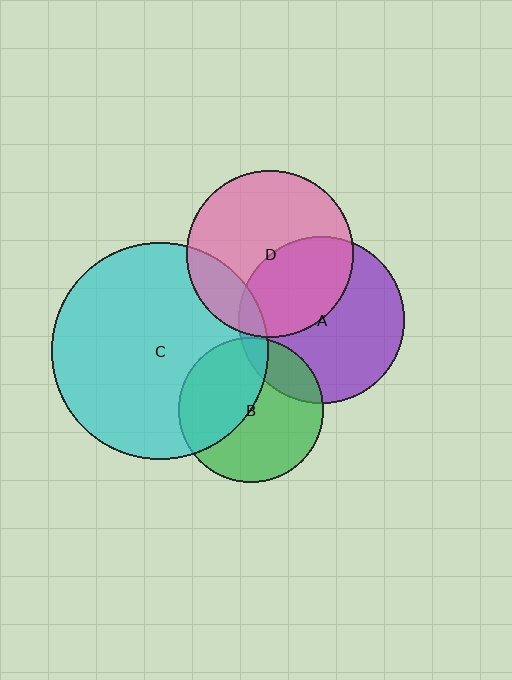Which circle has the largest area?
Circle C (cyan).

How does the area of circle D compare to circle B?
Approximately 1.3 times.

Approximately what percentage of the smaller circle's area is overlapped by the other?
Approximately 45%.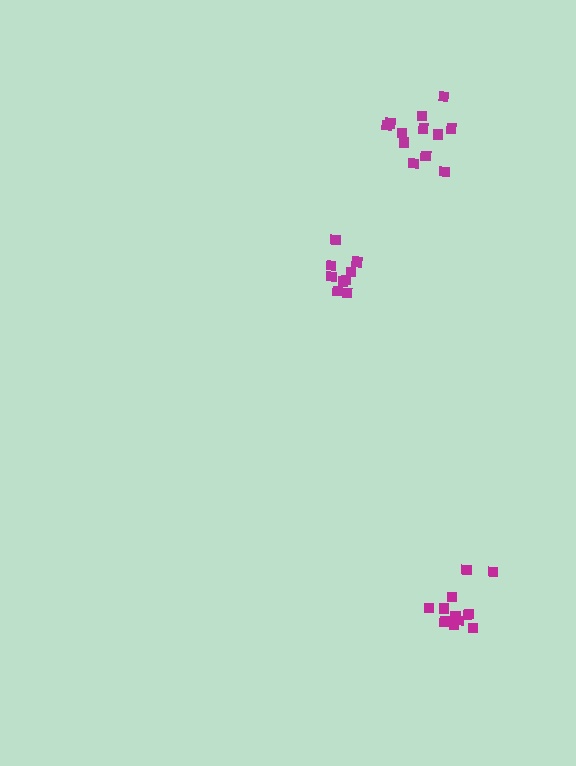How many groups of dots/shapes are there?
There are 3 groups.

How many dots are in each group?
Group 1: 12 dots, Group 2: 12 dots, Group 3: 9 dots (33 total).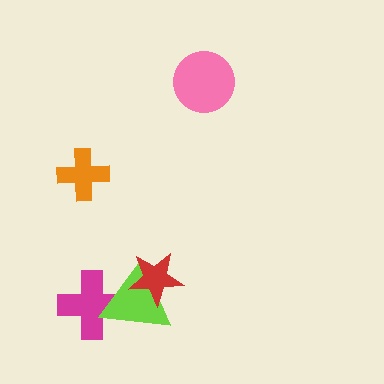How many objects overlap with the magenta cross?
1 object overlaps with the magenta cross.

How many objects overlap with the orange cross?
0 objects overlap with the orange cross.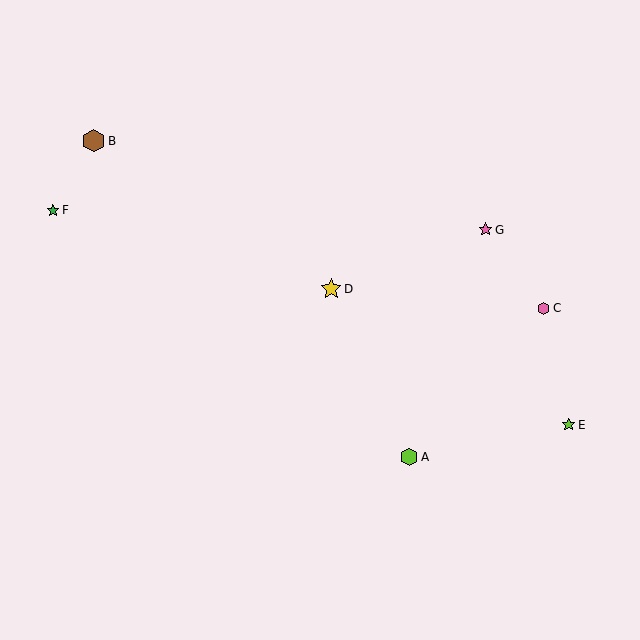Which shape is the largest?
The brown hexagon (labeled B) is the largest.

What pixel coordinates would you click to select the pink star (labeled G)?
Click at (486, 230) to select the pink star G.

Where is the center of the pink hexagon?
The center of the pink hexagon is at (544, 308).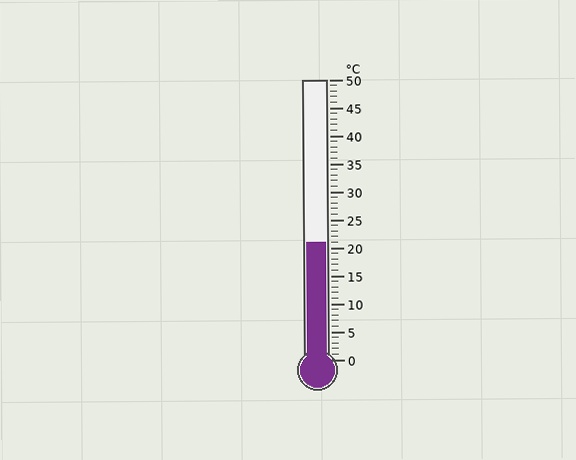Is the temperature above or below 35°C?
The temperature is below 35°C.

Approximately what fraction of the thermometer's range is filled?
The thermometer is filled to approximately 40% of its range.